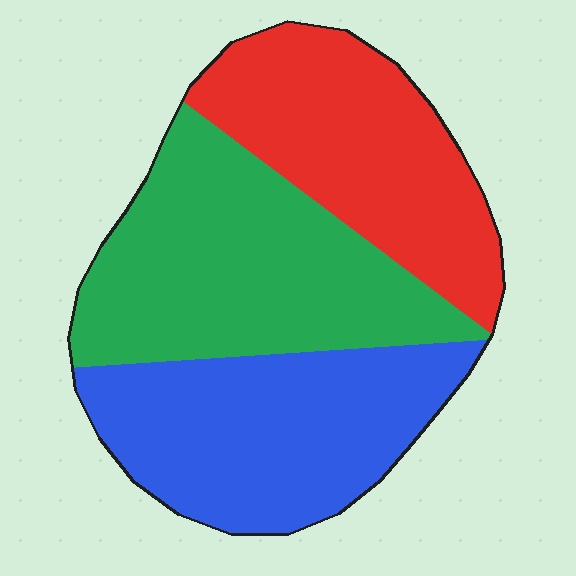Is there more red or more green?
Green.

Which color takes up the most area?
Green, at roughly 35%.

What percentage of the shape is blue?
Blue covers roughly 35% of the shape.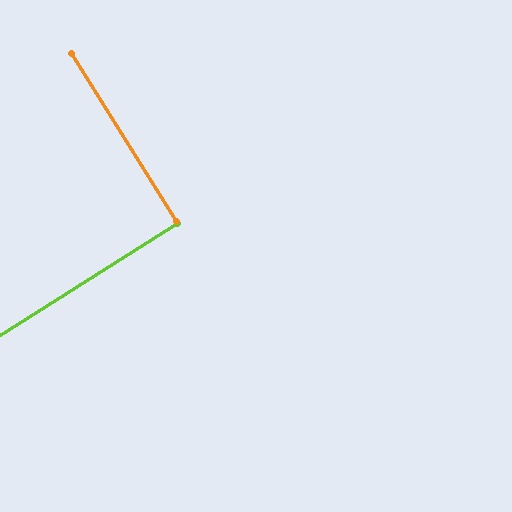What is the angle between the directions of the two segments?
Approximately 90 degrees.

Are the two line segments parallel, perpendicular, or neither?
Perpendicular — they meet at approximately 90°.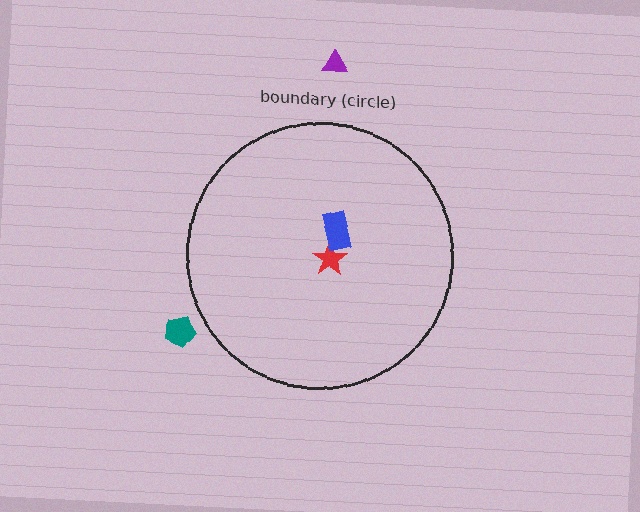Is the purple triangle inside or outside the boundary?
Outside.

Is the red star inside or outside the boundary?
Inside.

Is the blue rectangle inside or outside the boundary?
Inside.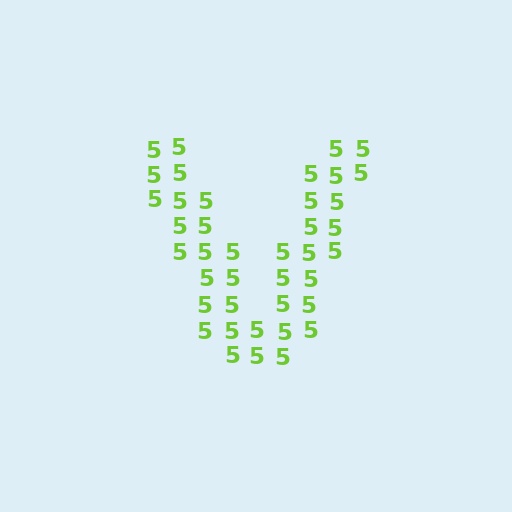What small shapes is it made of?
It is made of small digit 5's.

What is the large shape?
The large shape is the letter V.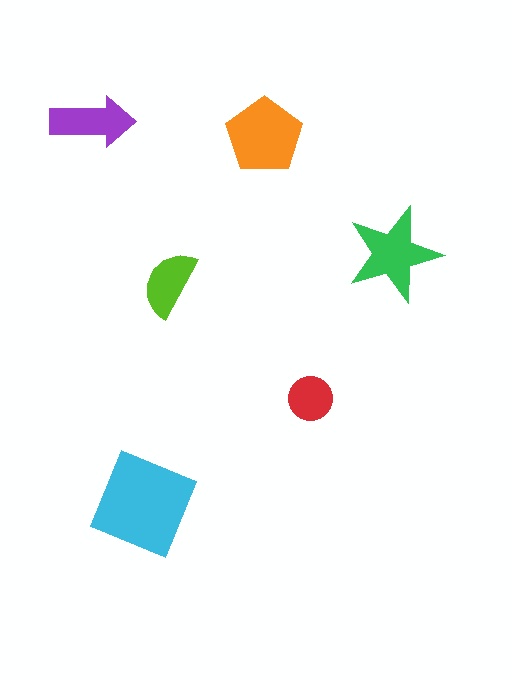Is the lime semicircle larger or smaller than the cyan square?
Smaller.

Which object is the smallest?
The red circle.